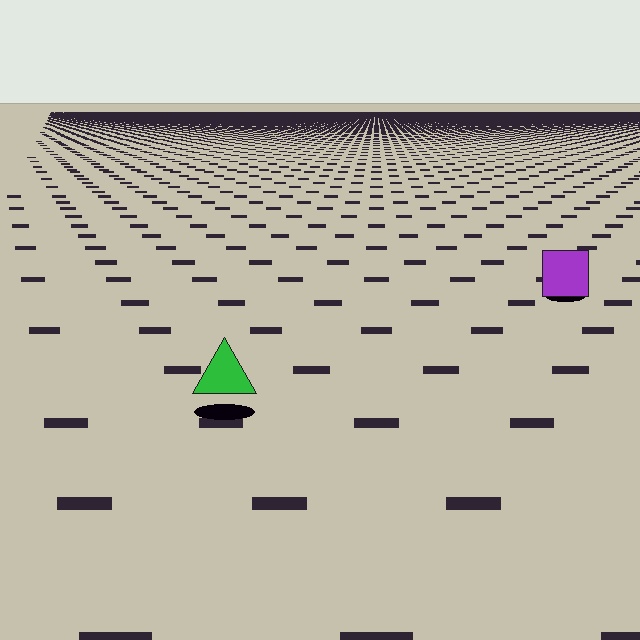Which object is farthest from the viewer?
The purple square is farthest from the viewer. It appears smaller and the ground texture around it is denser.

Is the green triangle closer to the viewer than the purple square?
Yes. The green triangle is closer — you can tell from the texture gradient: the ground texture is coarser near it.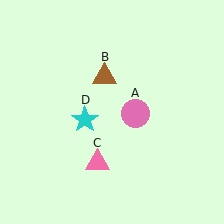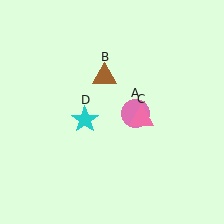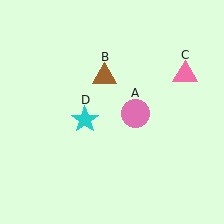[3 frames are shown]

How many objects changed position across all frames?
1 object changed position: pink triangle (object C).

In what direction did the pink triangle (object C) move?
The pink triangle (object C) moved up and to the right.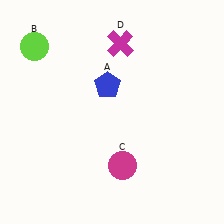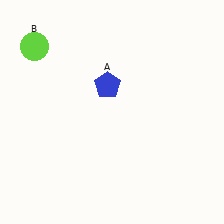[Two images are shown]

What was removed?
The magenta circle (C), the magenta cross (D) were removed in Image 2.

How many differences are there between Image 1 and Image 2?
There are 2 differences between the two images.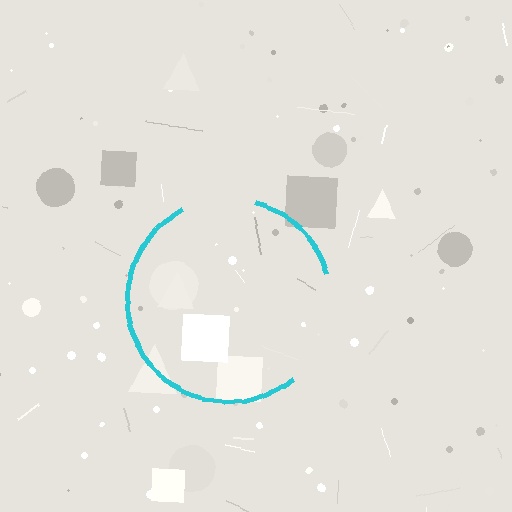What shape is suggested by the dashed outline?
The dashed outline suggests a circle.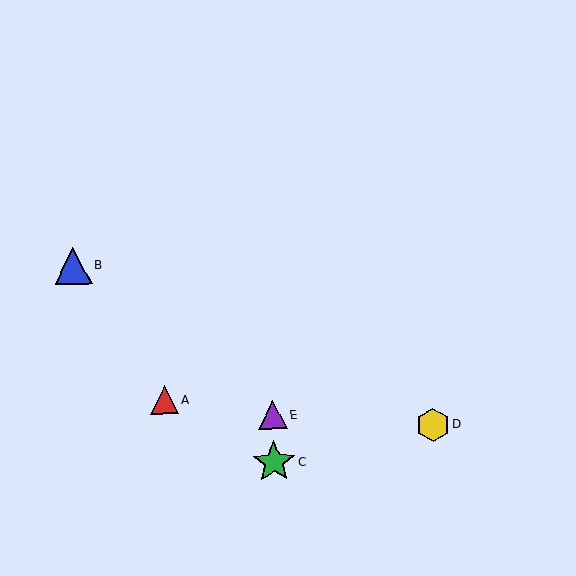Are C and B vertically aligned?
No, C is at x≈274 and B is at x≈73.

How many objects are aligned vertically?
2 objects (C, E) are aligned vertically.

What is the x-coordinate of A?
Object A is at x≈165.